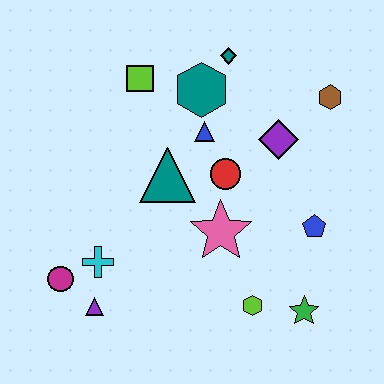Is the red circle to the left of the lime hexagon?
Yes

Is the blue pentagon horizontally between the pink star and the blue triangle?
No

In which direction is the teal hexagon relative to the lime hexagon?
The teal hexagon is above the lime hexagon.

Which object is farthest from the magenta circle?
The brown hexagon is farthest from the magenta circle.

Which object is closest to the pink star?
The red circle is closest to the pink star.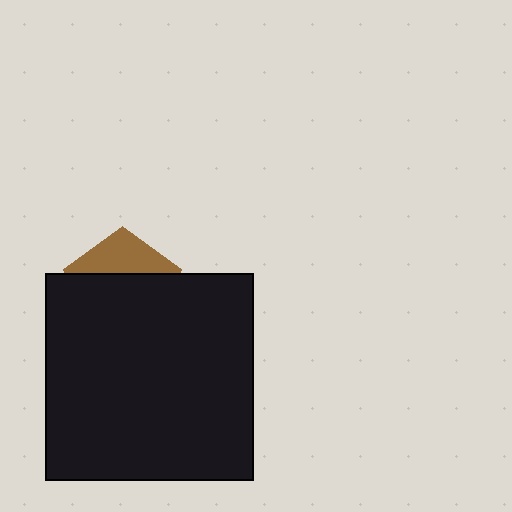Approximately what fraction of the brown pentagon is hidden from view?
Roughly 67% of the brown pentagon is hidden behind the black square.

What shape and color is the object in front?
The object in front is a black square.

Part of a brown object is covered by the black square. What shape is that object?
It is a pentagon.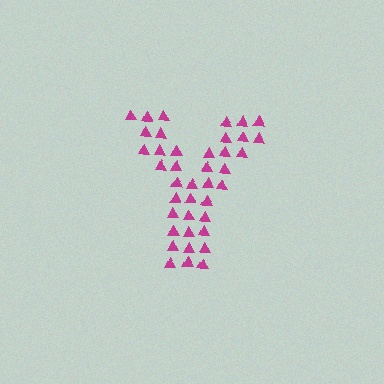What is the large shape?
The large shape is the letter Y.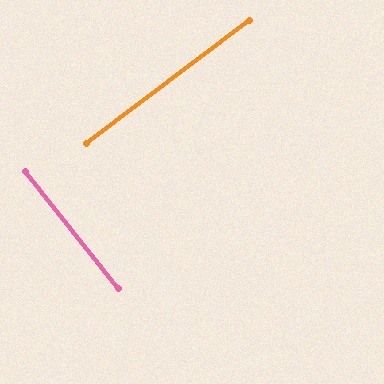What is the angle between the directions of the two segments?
Approximately 89 degrees.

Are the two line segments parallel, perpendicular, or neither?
Perpendicular — they meet at approximately 89°.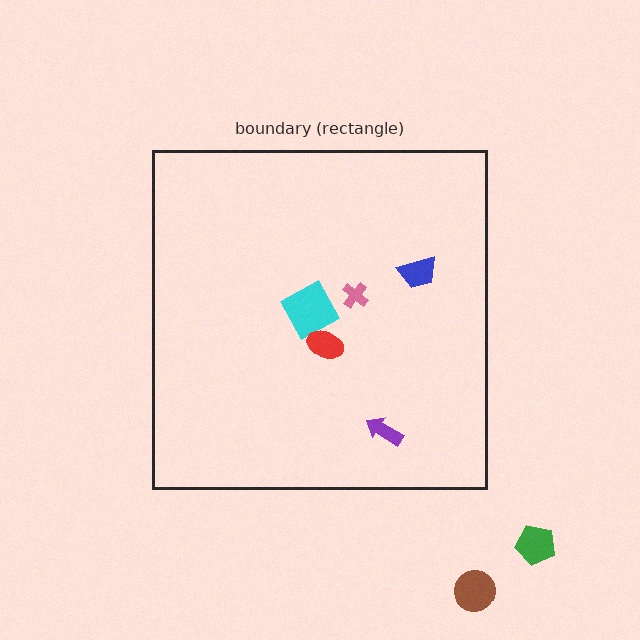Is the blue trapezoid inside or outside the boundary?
Inside.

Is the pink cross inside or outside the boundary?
Inside.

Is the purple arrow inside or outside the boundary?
Inside.